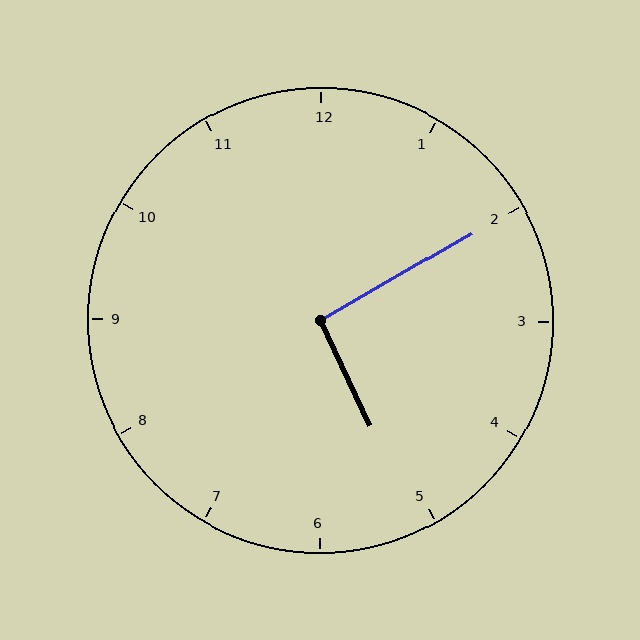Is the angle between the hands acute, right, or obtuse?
It is right.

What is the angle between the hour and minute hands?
Approximately 95 degrees.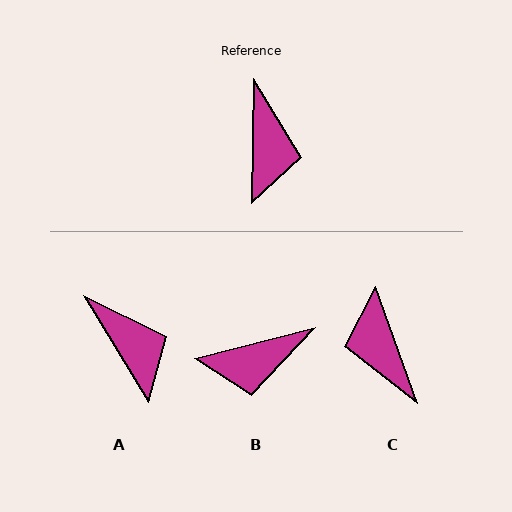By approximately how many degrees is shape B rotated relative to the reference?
Approximately 75 degrees clockwise.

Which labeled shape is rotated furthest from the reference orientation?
C, about 159 degrees away.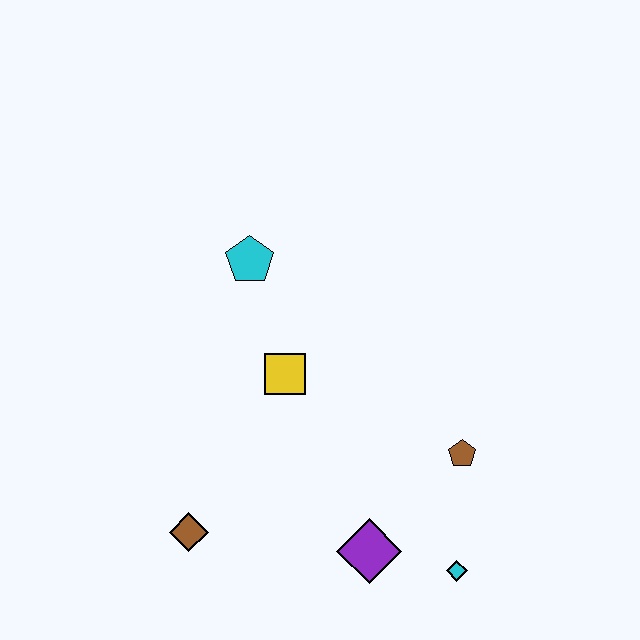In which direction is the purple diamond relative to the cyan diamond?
The purple diamond is to the left of the cyan diamond.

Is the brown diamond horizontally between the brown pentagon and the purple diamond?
No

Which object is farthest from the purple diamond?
The cyan pentagon is farthest from the purple diamond.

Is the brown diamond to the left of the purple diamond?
Yes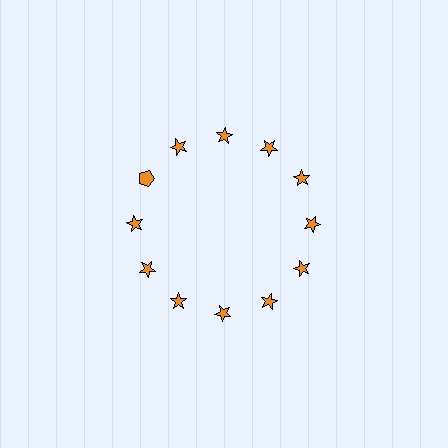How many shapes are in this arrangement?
There are 12 shapes arranged in a ring pattern.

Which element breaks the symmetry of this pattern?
The orange pentagon at roughly the 10 o'clock position breaks the symmetry. All other shapes are orange stars.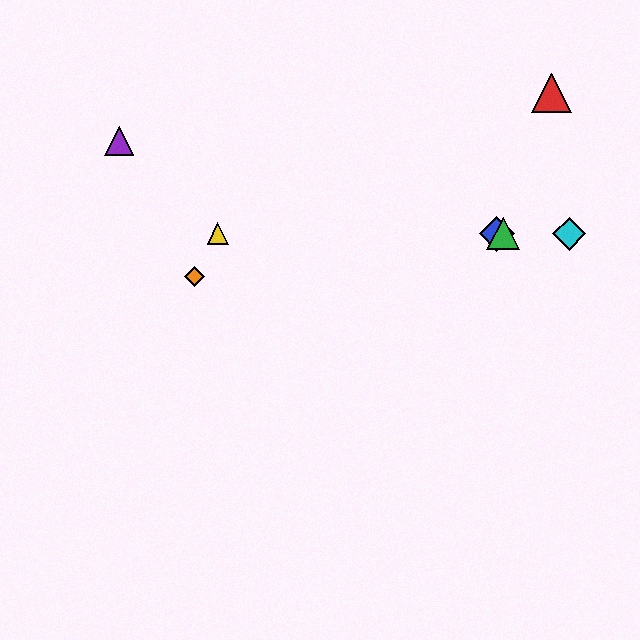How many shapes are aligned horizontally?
4 shapes (the blue diamond, the green triangle, the yellow triangle, the cyan diamond) are aligned horizontally.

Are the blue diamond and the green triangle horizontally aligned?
Yes, both are at y≈234.